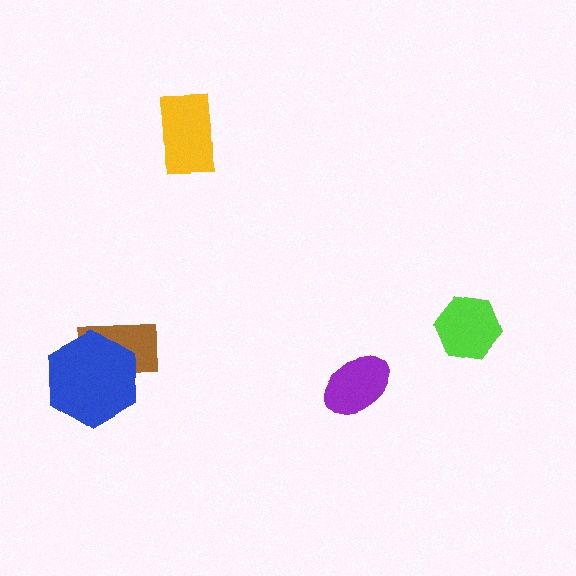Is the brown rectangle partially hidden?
Yes, it is partially covered by another shape.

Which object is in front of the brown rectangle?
The blue hexagon is in front of the brown rectangle.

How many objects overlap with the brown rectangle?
1 object overlaps with the brown rectangle.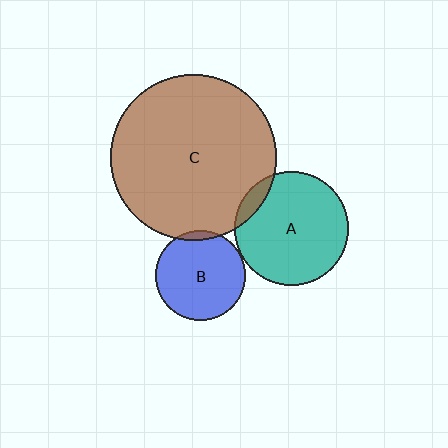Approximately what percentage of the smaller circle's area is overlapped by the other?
Approximately 5%.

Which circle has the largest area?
Circle C (brown).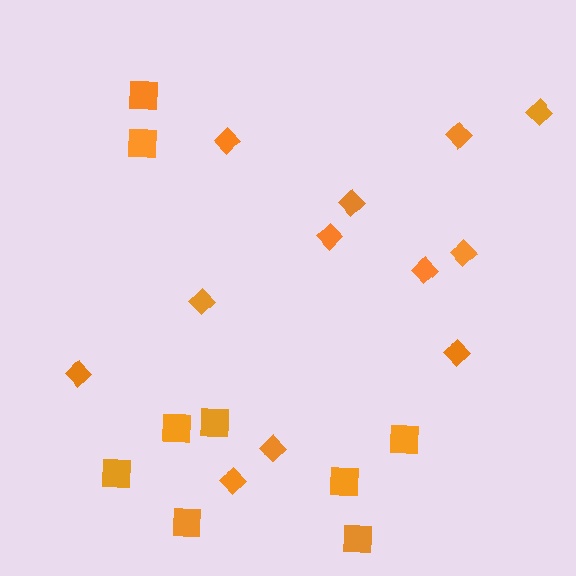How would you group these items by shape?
There are 2 groups: one group of squares (9) and one group of diamonds (12).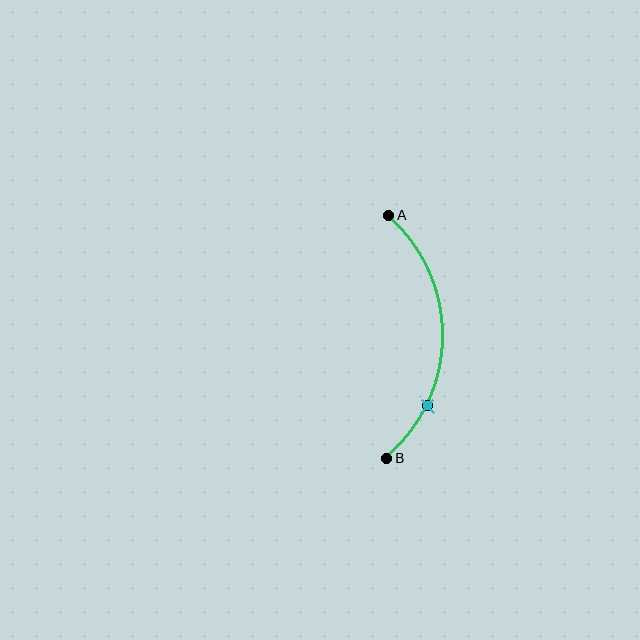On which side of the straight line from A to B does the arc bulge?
The arc bulges to the right of the straight line connecting A and B.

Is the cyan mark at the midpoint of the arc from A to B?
No. The cyan mark lies on the arc but is closer to endpoint B. The arc midpoint would be at the point on the curve equidistant along the arc from both A and B.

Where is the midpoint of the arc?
The arc midpoint is the point on the curve farthest from the straight line joining A and B. It sits to the right of that line.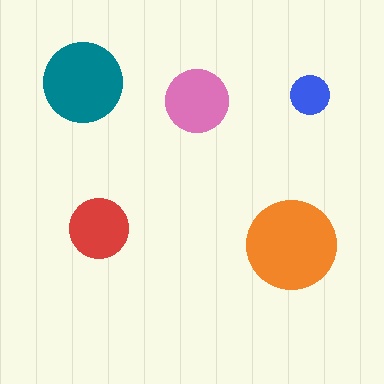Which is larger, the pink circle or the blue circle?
The pink one.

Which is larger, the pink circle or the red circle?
The pink one.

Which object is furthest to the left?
The teal circle is leftmost.